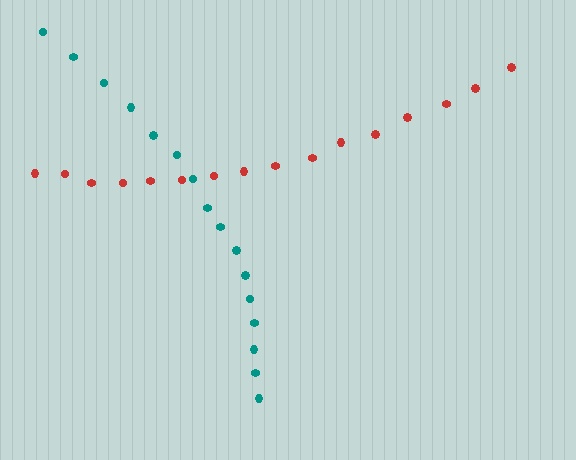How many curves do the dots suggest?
There are 2 distinct paths.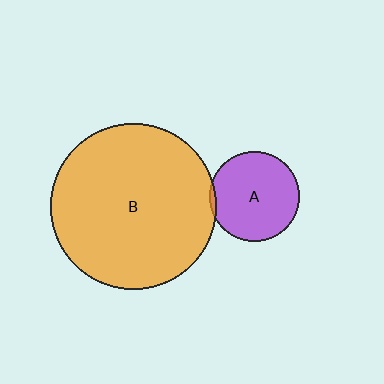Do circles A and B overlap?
Yes.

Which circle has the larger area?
Circle B (orange).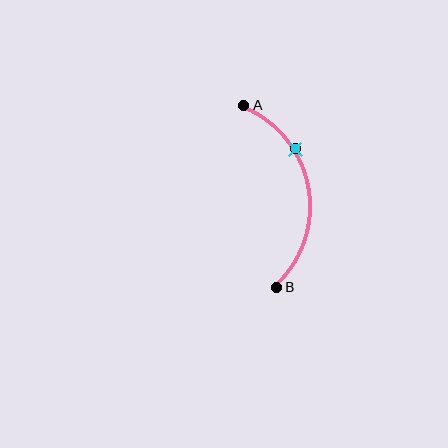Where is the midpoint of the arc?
The arc midpoint is the point on the curve farthest from the straight line joining A and B. It sits to the right of that line.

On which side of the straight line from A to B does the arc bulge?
The arc bulges to the right of the straight line connecting A and B.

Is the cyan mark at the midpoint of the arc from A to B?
No. The cyan mark lies on the arc but is closer to endpoint A. The arc midpoint would be at the point on the curve equidistant along the arc from both A and B.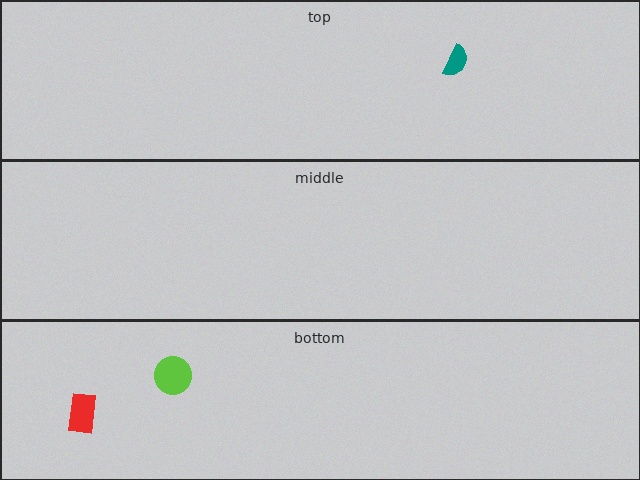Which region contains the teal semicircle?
The top region.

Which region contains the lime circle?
The bottom region.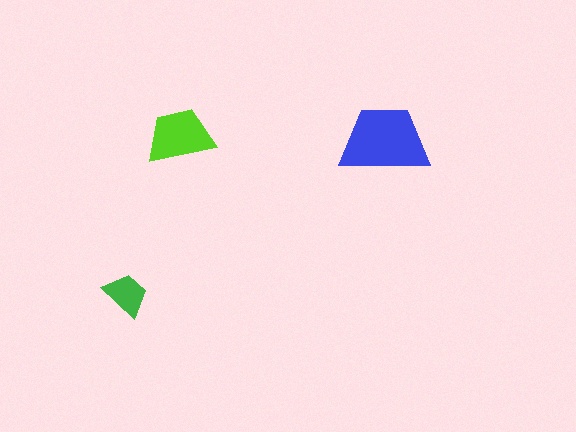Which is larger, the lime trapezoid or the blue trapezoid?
The blue one.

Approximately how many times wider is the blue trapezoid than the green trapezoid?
About 2 times wider.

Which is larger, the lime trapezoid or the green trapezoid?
The lime one.